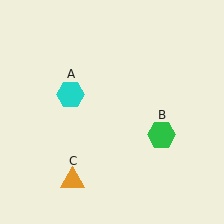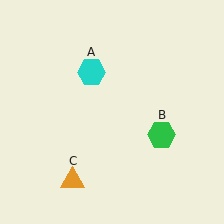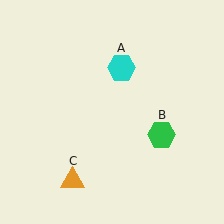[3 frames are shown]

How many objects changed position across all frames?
1 object changed position: cyan hexagon (object A).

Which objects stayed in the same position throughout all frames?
Green hexagon (object B) and orange triangle (object C) remained stationary.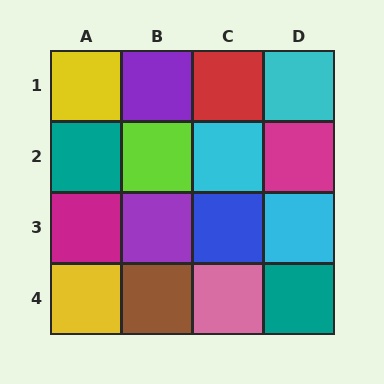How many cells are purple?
2 cells are purple.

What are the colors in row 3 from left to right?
Magenta, purple, blue, cyan.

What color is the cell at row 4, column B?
Brown.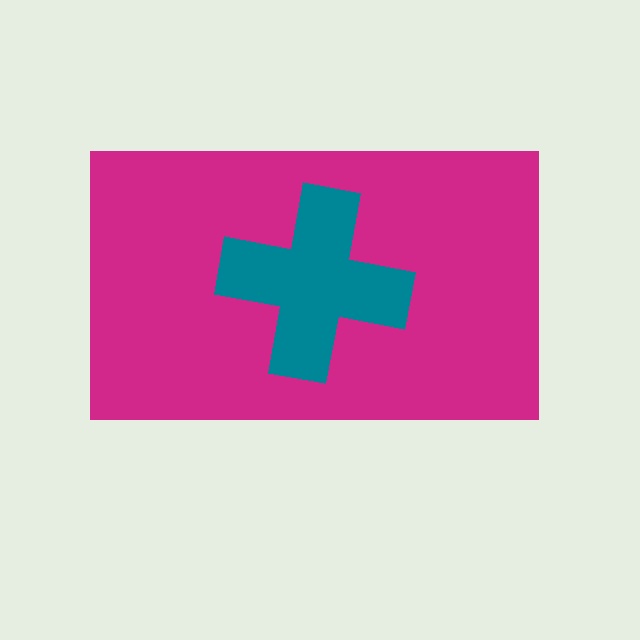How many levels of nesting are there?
2.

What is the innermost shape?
The teal cross.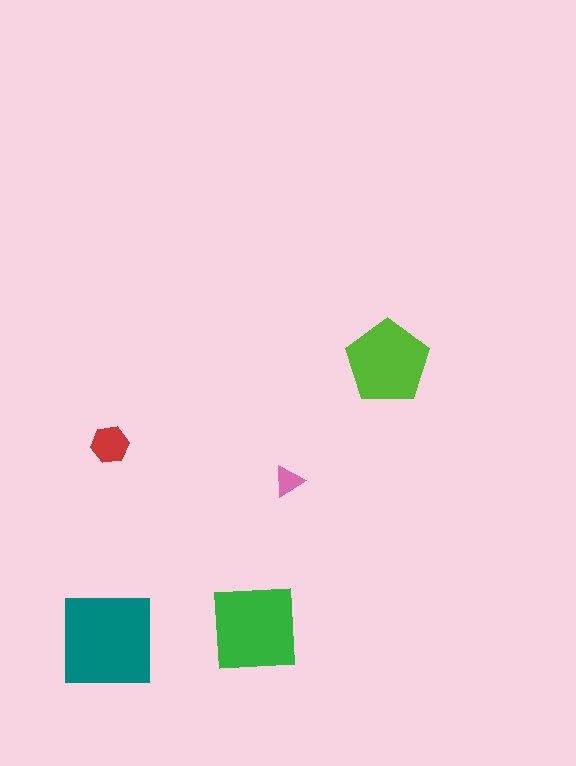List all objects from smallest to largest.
The pink triangle, the red hexagon, the lime pentagon, the green square, the teal square.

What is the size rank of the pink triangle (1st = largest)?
5th.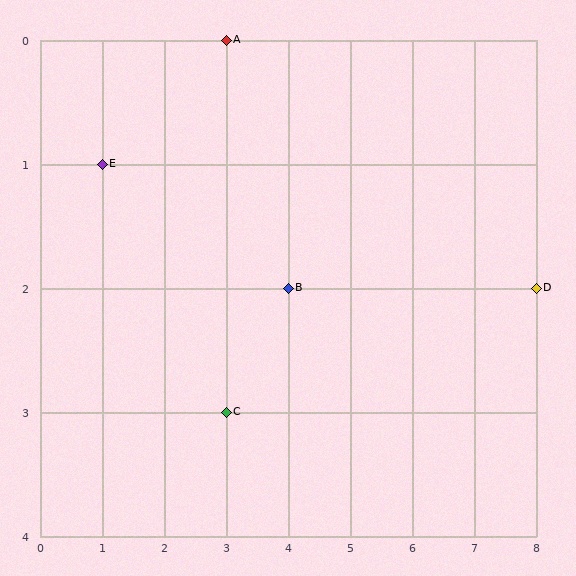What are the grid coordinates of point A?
Point A is at grid coordinates (3, 0).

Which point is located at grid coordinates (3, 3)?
Point C is at (3, 3).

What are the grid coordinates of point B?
Point B is at grid coordinates (4, 2).